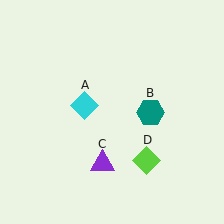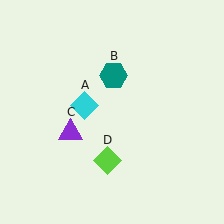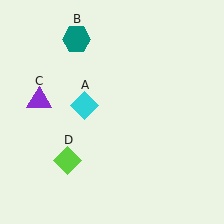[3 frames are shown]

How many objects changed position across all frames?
3 objects changed position: teal hexagon (object B), purple triangle (object C), lime diamond (object D).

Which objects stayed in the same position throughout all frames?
Cyan diamond (object A) remained stationary.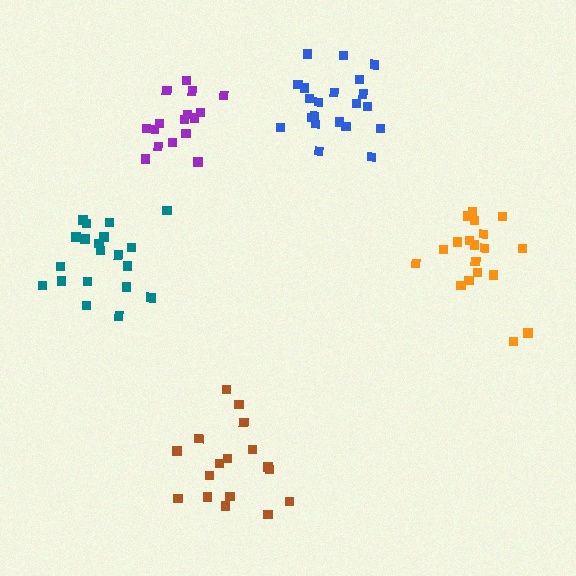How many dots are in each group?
Group 1: 16 dots, Group 2: 17 dots, Group 3: 20 dots, Group 4: 19 dots, Group 5: 21 dots (93 total).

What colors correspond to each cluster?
The clusters are colored: purple, brown, teal, orange, blue.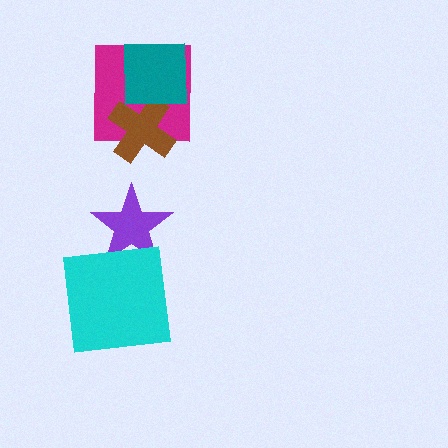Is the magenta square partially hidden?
Yes, it is partially covered by another shape.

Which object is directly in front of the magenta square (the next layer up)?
The brown cross is directly in front of the magenta square.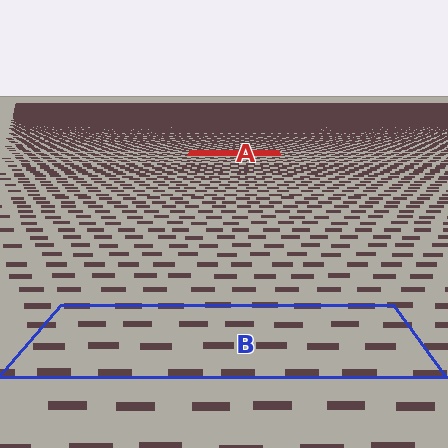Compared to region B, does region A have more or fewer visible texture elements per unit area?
Region A has more texture elements per unit area — they are packed more densely because it is farther away.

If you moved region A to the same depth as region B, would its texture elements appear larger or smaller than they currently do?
They would appear larger. At a closer depth, the same texture elements are projected at a bigger on-screen size.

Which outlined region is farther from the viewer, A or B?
Region A is farther from the viewer — the texture elements inside it appear smaller and more densely packed.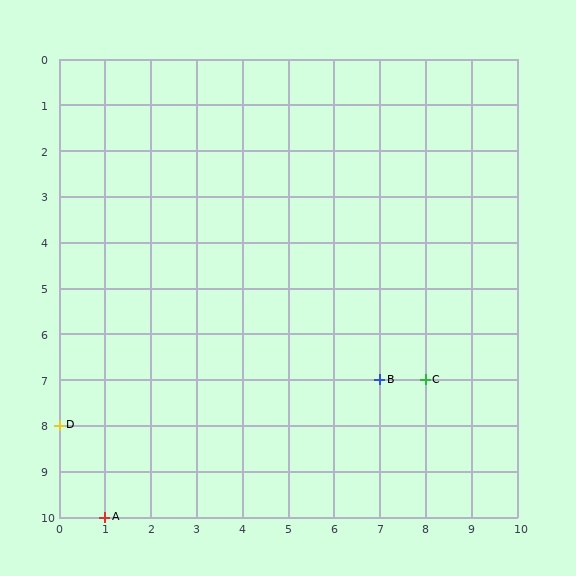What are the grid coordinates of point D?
Point D is at grid coordinates (0, 8).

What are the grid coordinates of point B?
Point B is at grid coordinates (7, 7).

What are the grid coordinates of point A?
Point A is at grid coordinates (1, 10).